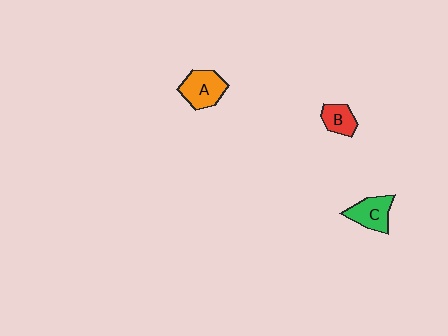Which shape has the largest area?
Shape A (orange).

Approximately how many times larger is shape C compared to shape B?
Approximately 1.4 times.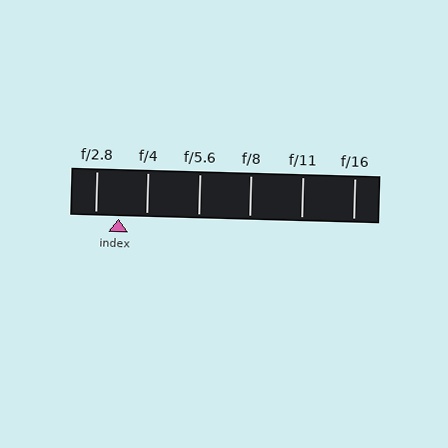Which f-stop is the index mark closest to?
The index mark is closest to f/2.8.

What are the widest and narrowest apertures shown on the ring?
The widest aperture shown is f/2.8 and the narrowest is f/16.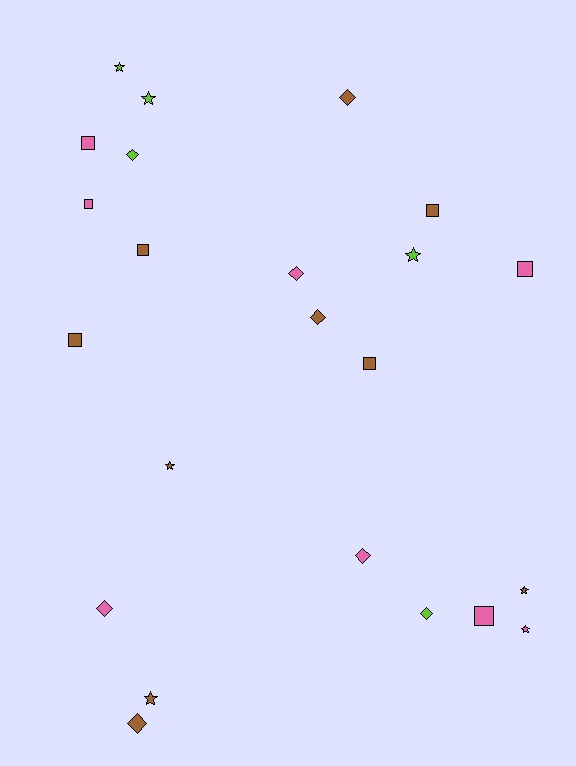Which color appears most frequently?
Brown, with 10 objects.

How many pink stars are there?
There is 1 pink star.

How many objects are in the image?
There are 23 objects.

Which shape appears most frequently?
Square, with 8 objects.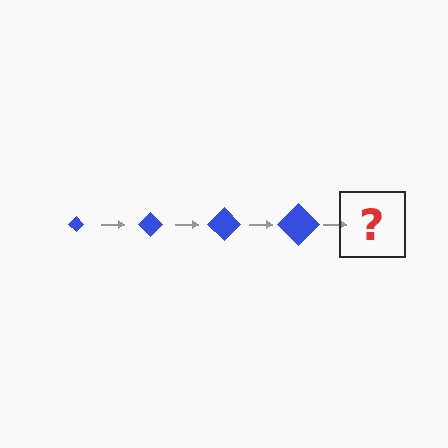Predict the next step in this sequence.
The next step is a blue diamond, larger than the previous one.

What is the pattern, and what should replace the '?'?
The pattern is that the diamond gets progressively larger each step. The '?' should be a blue diamond, larger than the previous one.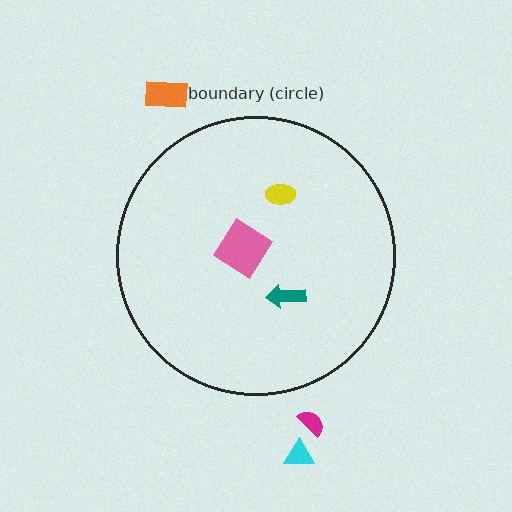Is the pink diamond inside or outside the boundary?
Inside.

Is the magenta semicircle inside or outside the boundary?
Outside.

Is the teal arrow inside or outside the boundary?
Inside.